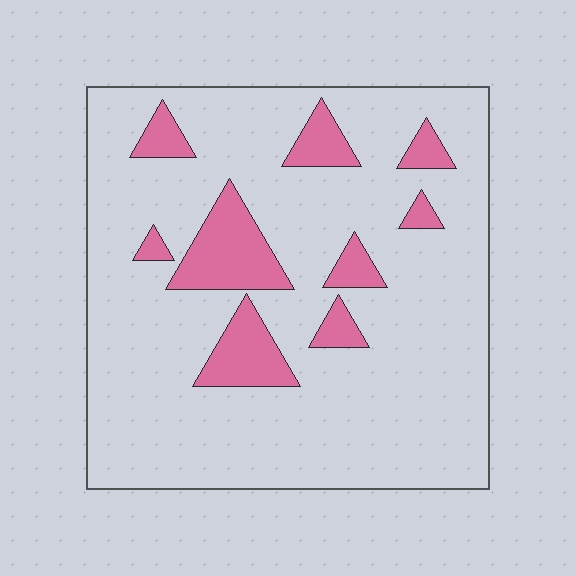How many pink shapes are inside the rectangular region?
9.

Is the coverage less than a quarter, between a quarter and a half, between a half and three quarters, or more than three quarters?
Less than a quarter.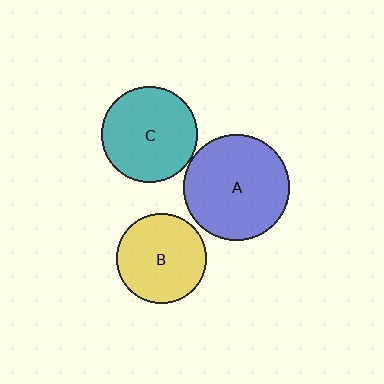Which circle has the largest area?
Circle A (blue).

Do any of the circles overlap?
No, none of the circles overlap.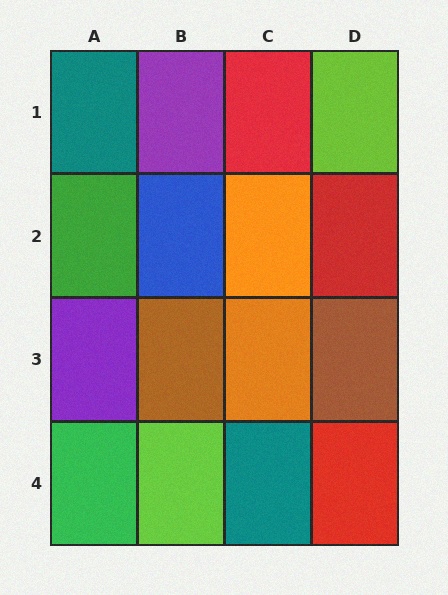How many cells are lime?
2 cells are lime.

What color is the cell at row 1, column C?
Red.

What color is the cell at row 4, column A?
Green.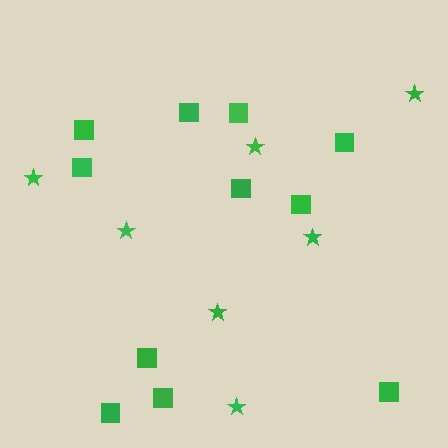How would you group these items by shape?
There are 2 groups: one group of stars (7) and one group of squares (11).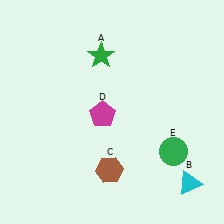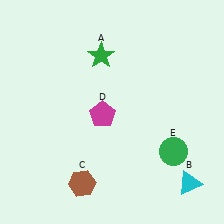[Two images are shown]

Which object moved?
The brown hexagon (C) moved left.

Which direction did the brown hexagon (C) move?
The brown hexagon (C) moved left.